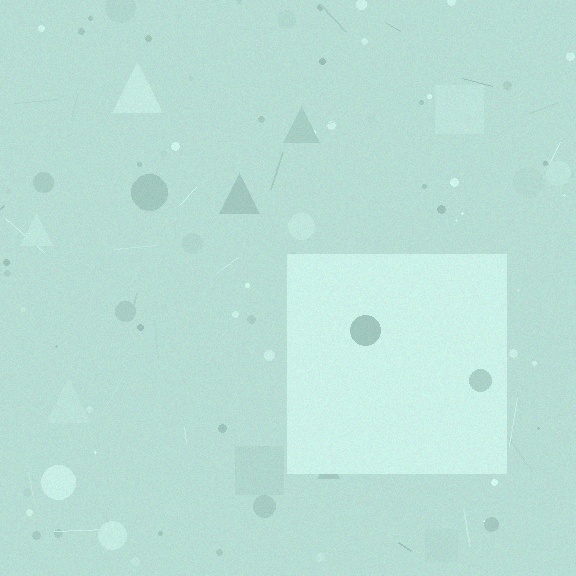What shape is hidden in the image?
A square is hidden in the image.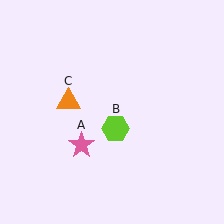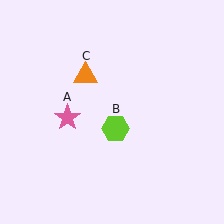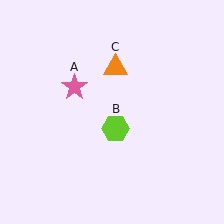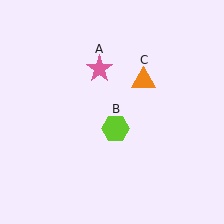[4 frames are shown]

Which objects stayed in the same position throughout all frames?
Lime hexagon (object B) remained stationary.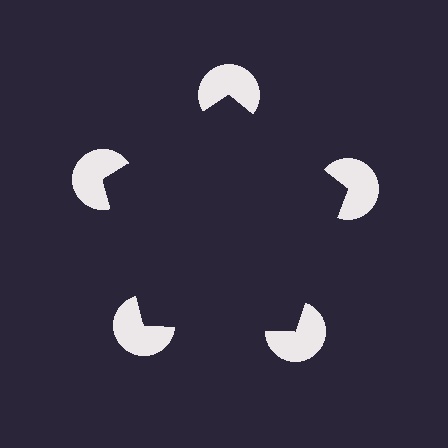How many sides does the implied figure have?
5 sides.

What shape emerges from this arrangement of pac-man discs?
An illusory pentagon — its edges are inferred from the aligned wedge cuts in the pac-man discs, not physically drawn.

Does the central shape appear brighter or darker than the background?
It typically appears slightly darker than the background, even though no actual brightness change is drawn.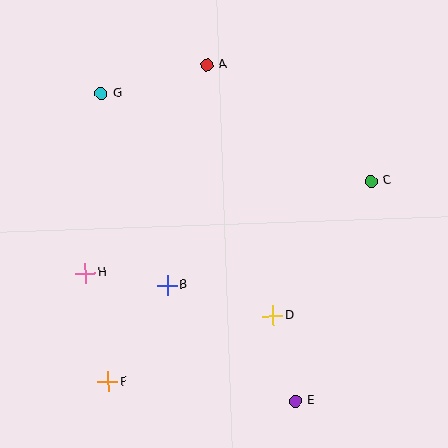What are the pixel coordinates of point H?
Point H is at (85, 273).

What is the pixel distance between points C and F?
The distance between C and F is 331 pixels.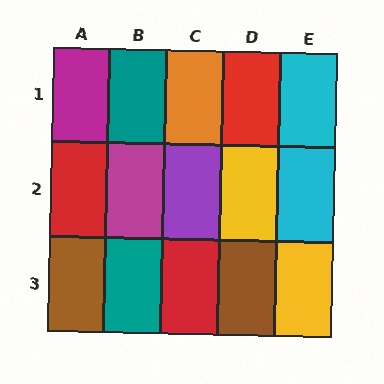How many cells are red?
3 cells are red.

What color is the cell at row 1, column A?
Magenta.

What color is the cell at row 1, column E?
Cyan.